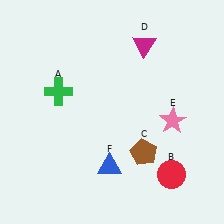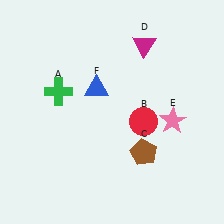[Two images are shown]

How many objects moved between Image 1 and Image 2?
2 objects moved between the two images.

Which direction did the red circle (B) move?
The red circle (B) moved up.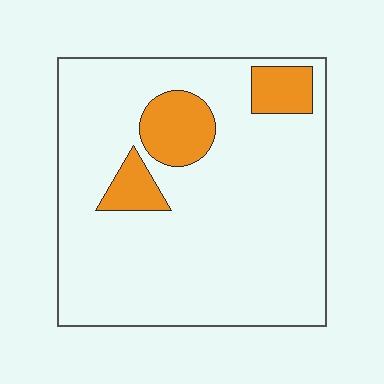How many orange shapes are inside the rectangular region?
3.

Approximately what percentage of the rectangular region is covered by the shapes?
Approximately 15%.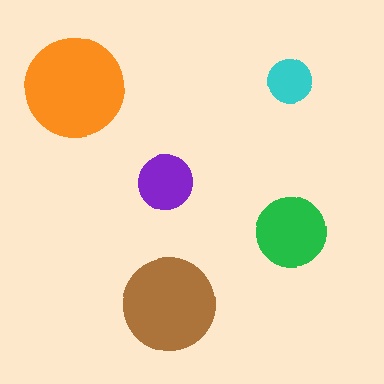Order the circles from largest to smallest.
the orange one, the brown one, the green one, the purple one, the cyan one.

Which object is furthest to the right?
The cyan circle is rightmost.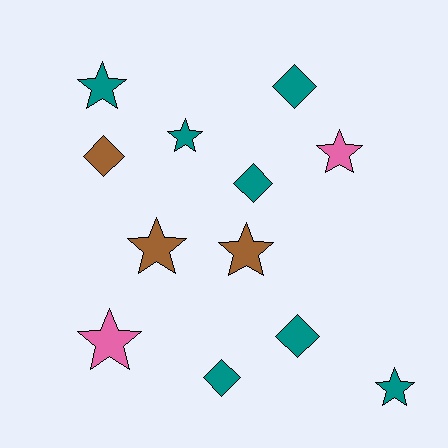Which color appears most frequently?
Teal, with 7 objects.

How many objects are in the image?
There are 12 objects.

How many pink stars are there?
There are 2 pink stars.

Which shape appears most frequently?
Star, with 7 objects.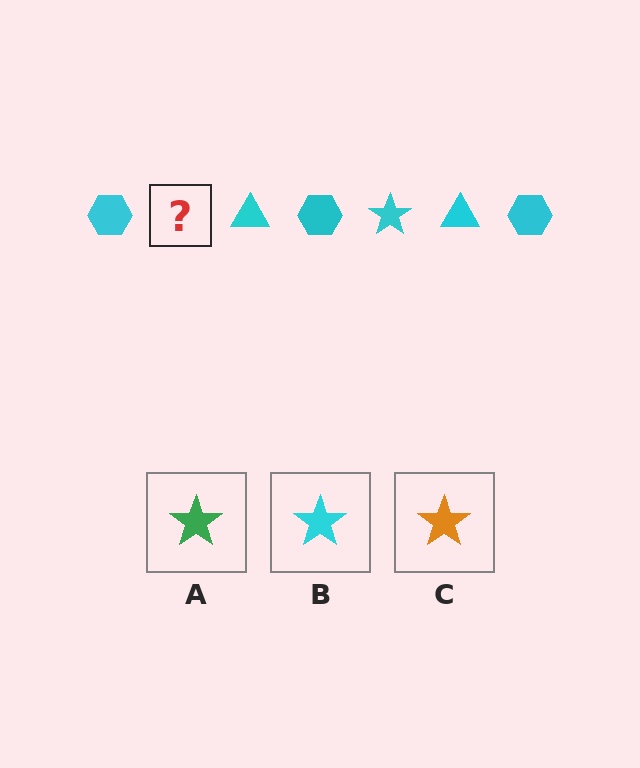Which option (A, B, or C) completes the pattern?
B.